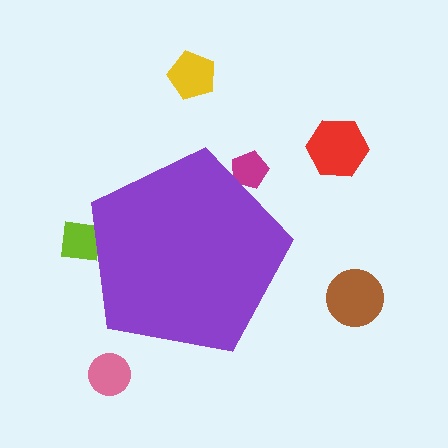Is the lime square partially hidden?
Yes, the lime square is partially hidden behind the purple pentagon.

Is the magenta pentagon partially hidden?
Yes, the magenta pentagon is partially hidden behind the purple pentagon.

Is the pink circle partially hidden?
No, the pink circle is fully visible.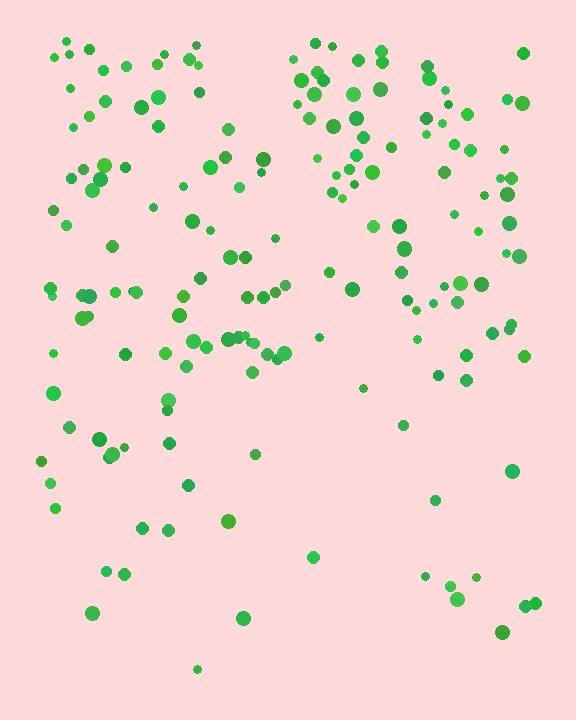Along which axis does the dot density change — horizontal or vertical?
Vertical.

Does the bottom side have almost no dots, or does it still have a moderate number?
Still a moderate number, just noticeably fewer than the top.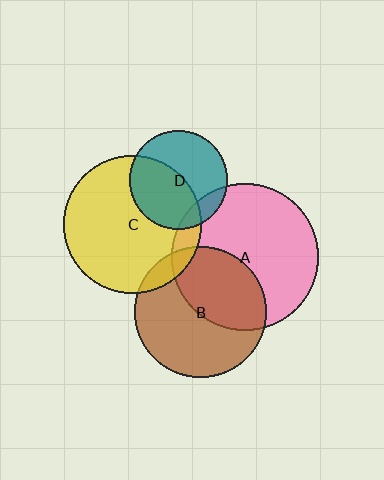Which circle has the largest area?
Circle A (pink).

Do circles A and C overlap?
Yes.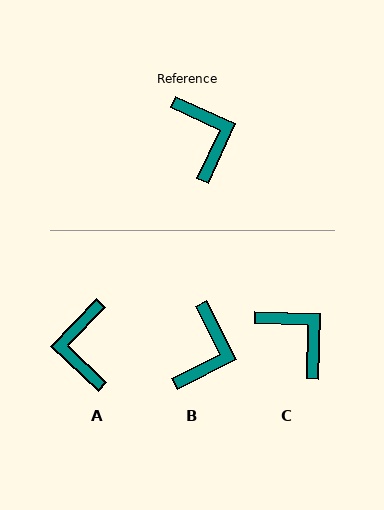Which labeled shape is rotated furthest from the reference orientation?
A, about 161 degrees away.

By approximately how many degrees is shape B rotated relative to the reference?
Approximately 38 degrees clockwise.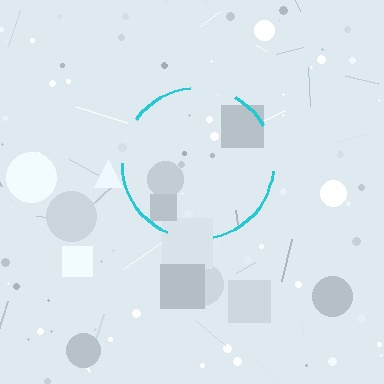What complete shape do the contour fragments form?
The contour fragments form a circle.